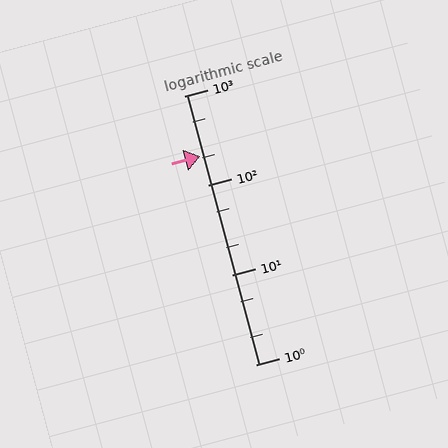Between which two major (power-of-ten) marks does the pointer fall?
The pointer is between 100 and 1000.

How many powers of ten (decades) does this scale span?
The scale spans 3 decades, from 1 to 1000.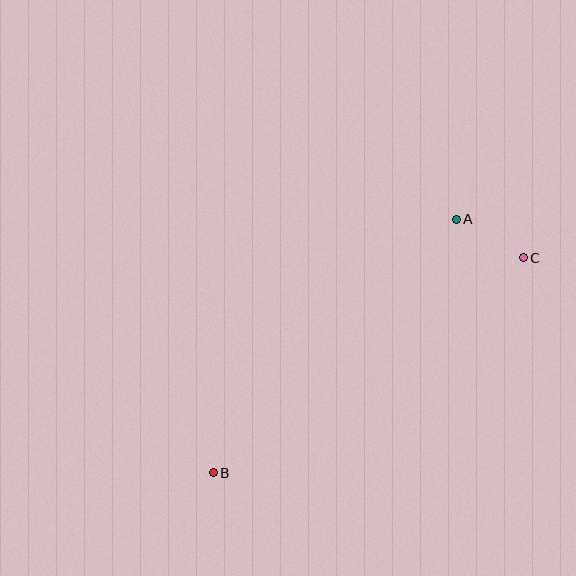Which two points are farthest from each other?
Points B and C are farthest from each other.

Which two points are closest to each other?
Points A and C are closest to each other.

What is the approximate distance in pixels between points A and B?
The distance between A and B is approximately 351 pixels.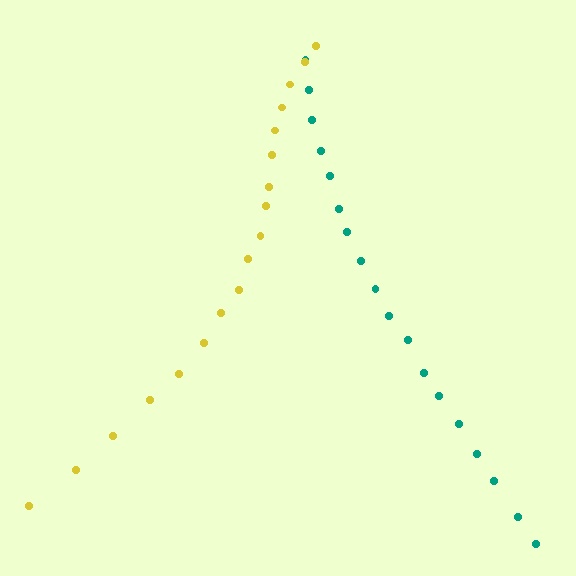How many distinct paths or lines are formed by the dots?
There are 2 distinct paths.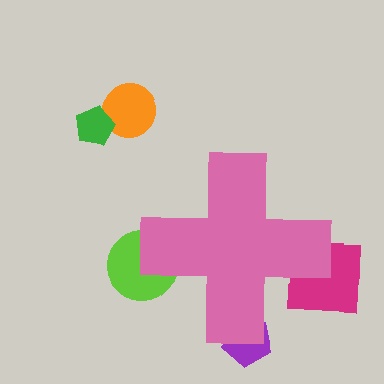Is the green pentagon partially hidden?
No, the green pentagon is fully visible.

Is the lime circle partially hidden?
Yes, the lime circle is partially hidden behind the pink cross.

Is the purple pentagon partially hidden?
Yes, the purple pentagon is partially hidden behind the pink cross.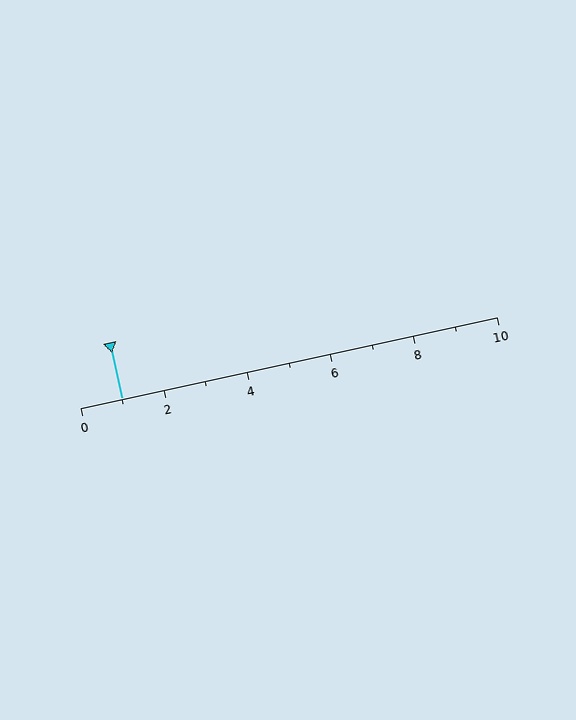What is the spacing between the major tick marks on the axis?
The major ticks are spaced 2 apart.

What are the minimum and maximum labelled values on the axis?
The axis runs from 0 to 10.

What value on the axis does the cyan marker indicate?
The marker indicates approximately 1.